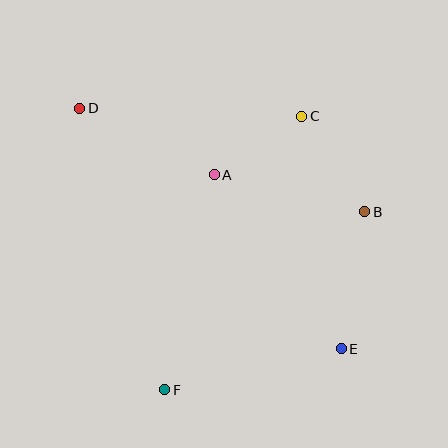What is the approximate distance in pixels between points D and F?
The distance between D and F is approximately 294 pixels.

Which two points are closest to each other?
Points A and C are closest to each other.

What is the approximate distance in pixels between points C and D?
The distance between C and D is approximately 222 pixels.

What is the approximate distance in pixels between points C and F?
The distance between C and F is approximately 306 pixels.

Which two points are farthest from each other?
Points D and E are farthest from each other.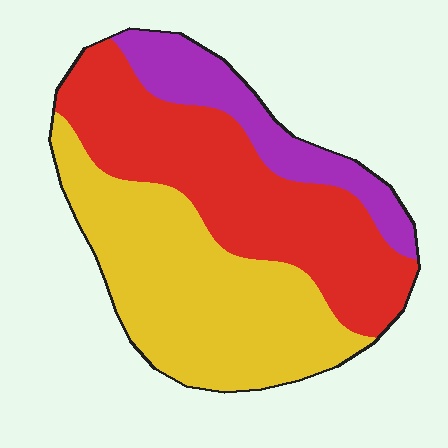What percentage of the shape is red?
Red covers roughly 40% of the shape.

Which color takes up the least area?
Purple, at roughly 15%.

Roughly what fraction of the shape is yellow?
Yellow covers 42% of the shape.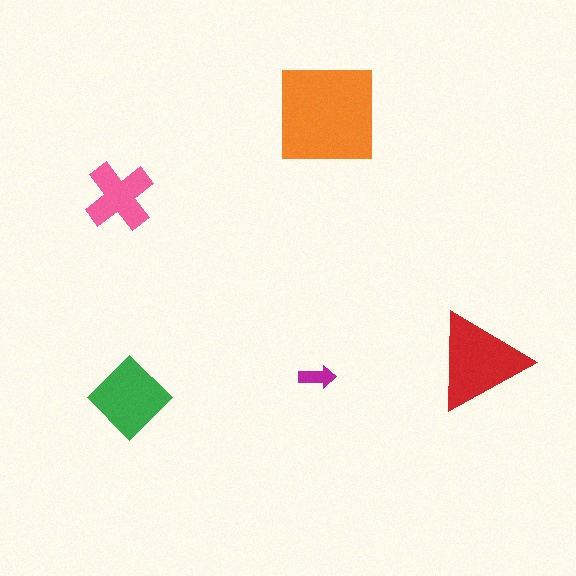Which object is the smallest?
The magenta arrow.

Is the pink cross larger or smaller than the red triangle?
Smaller.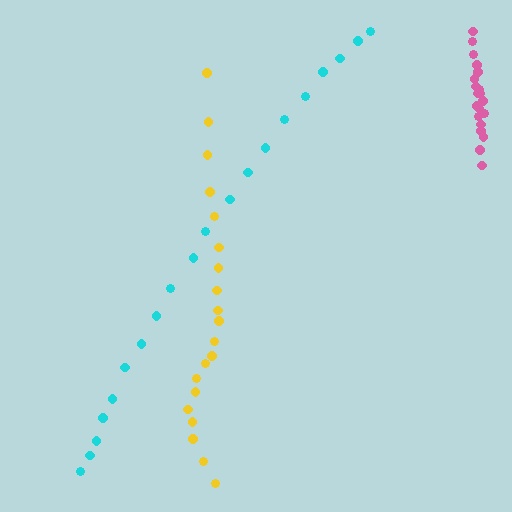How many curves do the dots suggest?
There are 3 distinct paths.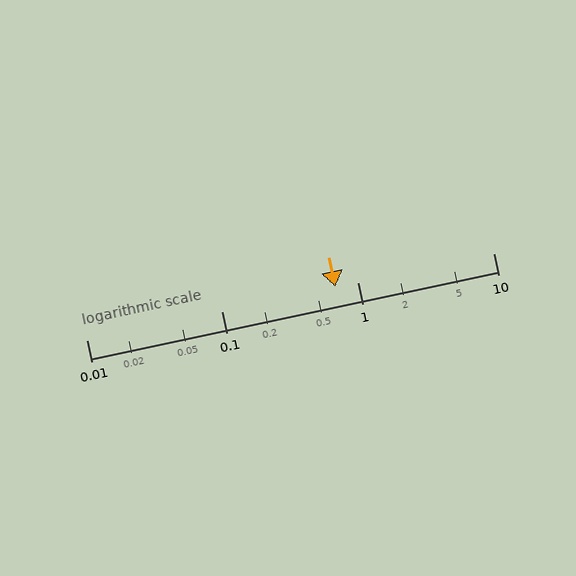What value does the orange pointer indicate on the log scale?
The pointer indicates approximately 0.69.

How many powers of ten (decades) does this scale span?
The scale spans 3 decades, from 0.01 to 10.